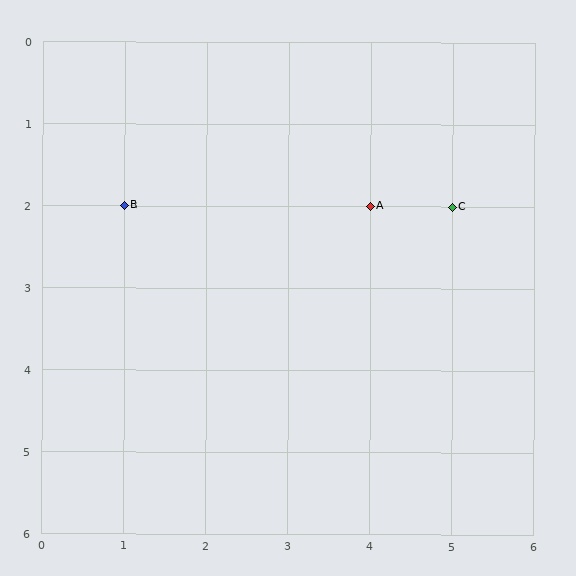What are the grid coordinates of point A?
Point A is at grid coordinates (4, 2).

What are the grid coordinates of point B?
Point B is at grid coordinates (1, 2).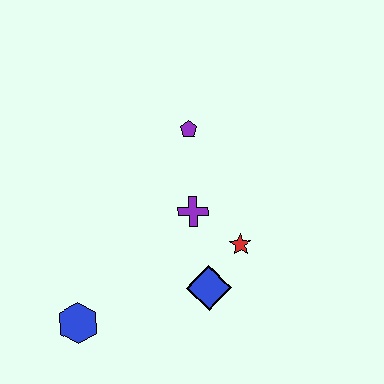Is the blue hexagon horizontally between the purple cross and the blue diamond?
No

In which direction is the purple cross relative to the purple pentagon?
The purple cross is below the purple pentagon.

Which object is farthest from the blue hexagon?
The purple pentagon is farthest from the blue hexagon.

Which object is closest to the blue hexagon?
The blue diamond is closest to the blue hexagon.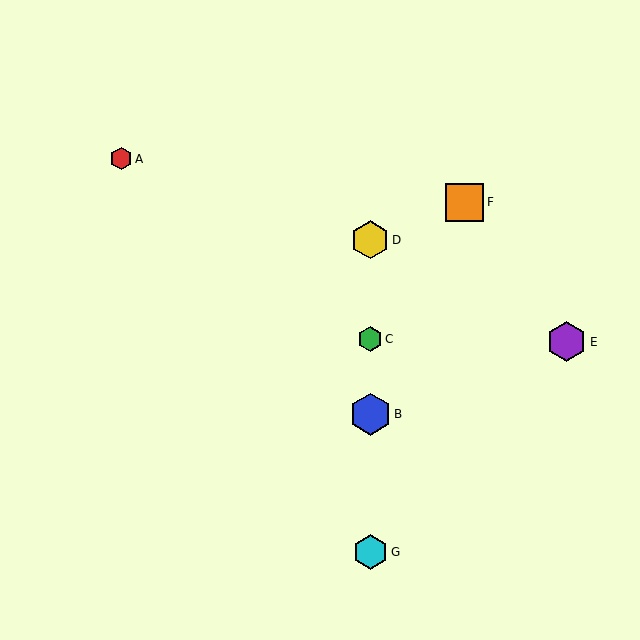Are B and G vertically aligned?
Yes, both are at x≈370.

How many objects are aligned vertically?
4 objects (B, C, D, G) are aligned vertically.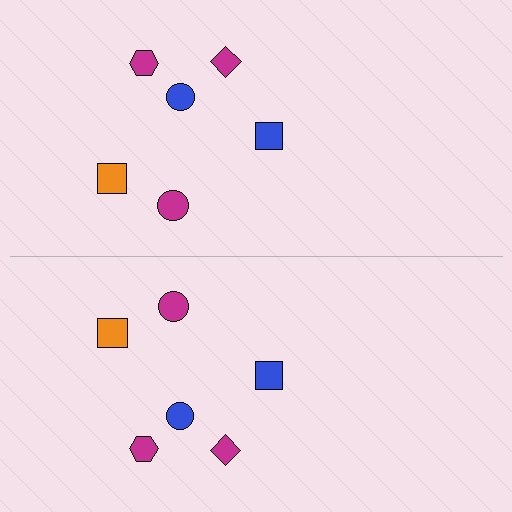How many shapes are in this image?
There are 12 shapes in this image.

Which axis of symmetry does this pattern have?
The pattern has a horizontal axis of symmetry running through the center of the image.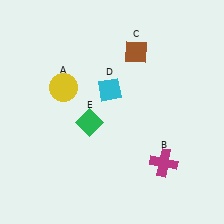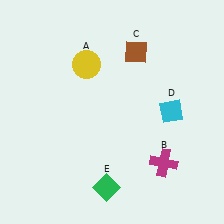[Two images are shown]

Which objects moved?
The objects that moved are: the yellow circle (A), the cyan diamond (D), the green diamond (E).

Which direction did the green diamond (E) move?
The green diamond (E) moved down.